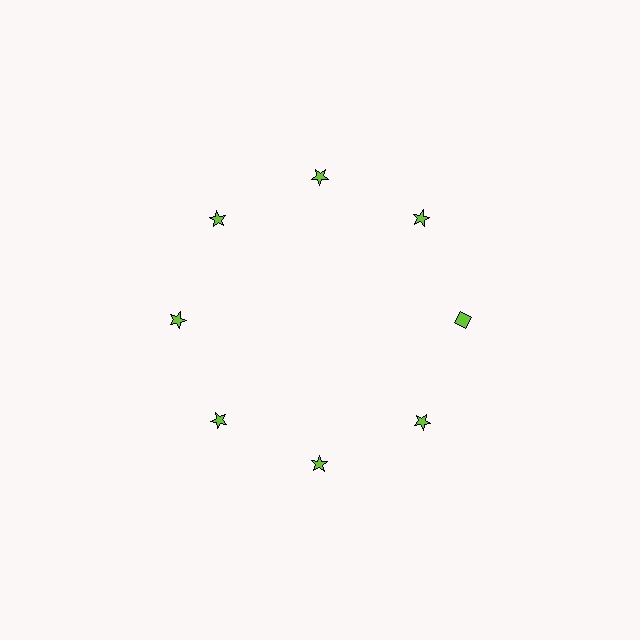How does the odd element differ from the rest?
It has a different shape: diamond instead of star.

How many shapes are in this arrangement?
There are 8 shapes arranged in a ring pattern.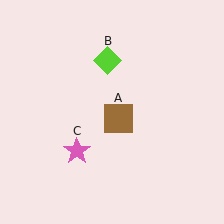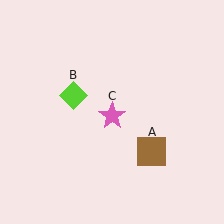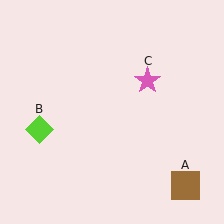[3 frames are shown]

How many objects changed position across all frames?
3 objects changed position: brown square (object A), lime diamond (object B), pink star (object C).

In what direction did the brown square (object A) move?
The brown square (object A) moved down and to the right.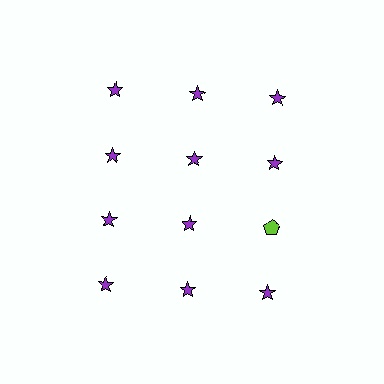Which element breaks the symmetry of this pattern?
The lime pentagon in the third row, center column breaks the symmetry. All other shapes are purple stars.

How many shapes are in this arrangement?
There are 12 shapes arranged in a grid pattern.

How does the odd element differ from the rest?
It differs in both color (lime instead of purple) and shape (pentagon instead of star).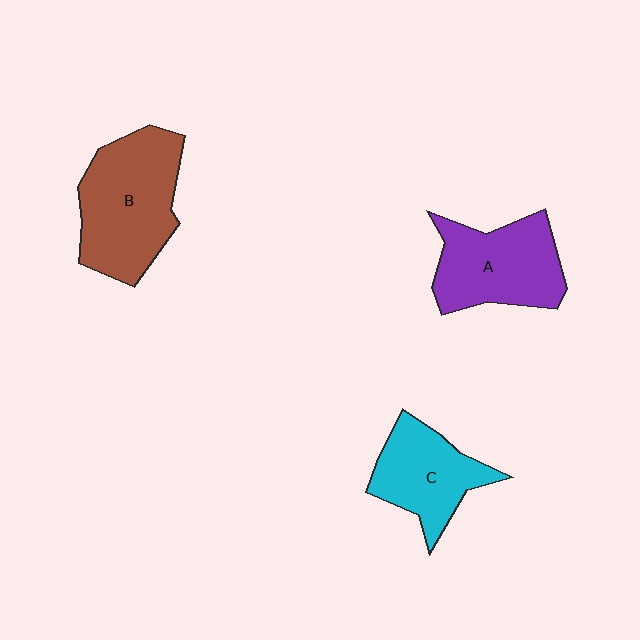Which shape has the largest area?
Shape B (brown).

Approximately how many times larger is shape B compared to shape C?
Approximately 1.4 times.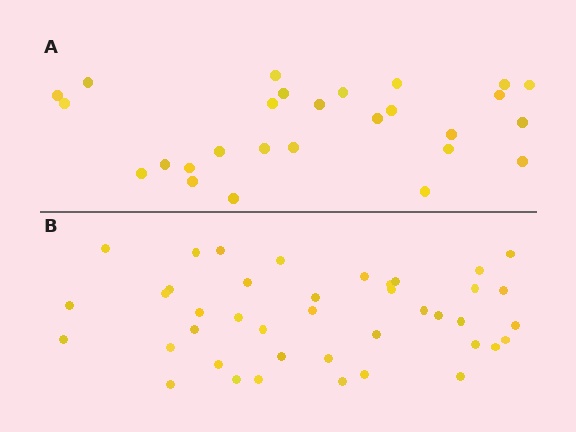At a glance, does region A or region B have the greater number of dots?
Region B (the bottom region) has more dots.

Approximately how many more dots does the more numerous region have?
Region B has approximately 15 more dots than region A.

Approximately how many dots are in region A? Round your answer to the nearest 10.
About 30 dots. (The exact count is 27, which rounds to 30.)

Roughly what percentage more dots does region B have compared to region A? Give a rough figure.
About 50% more.